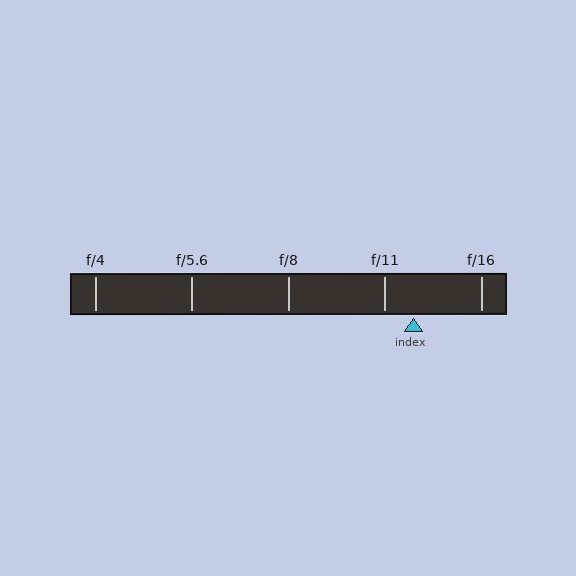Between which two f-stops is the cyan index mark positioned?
The index mark is between f/11 and f/16.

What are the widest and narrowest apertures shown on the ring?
The widest aperture shown is f/4 and the narrowest is f/16.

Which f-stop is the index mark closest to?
The index mark is closest to f/11.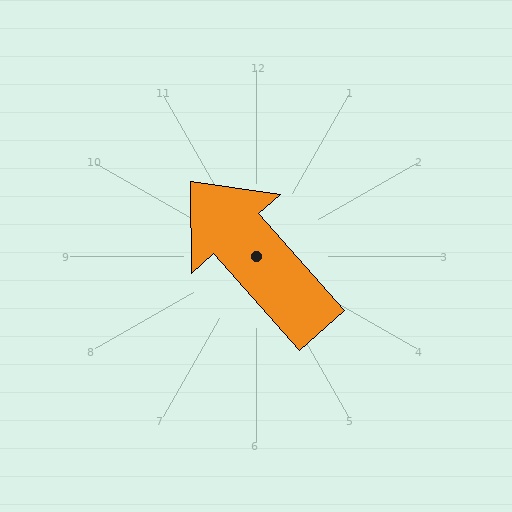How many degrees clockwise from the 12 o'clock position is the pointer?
Approximately 318 degrees.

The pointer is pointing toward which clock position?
Roughly 11 o'clock.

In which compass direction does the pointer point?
Northwest.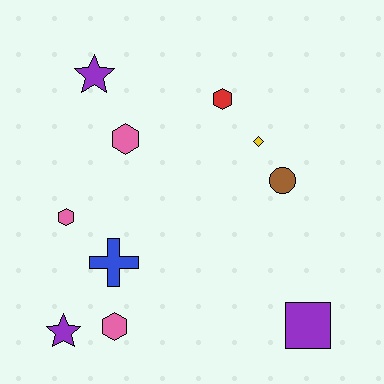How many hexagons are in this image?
There are 4 hexagons.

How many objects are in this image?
There are 10 objects.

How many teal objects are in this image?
There are no teal objects.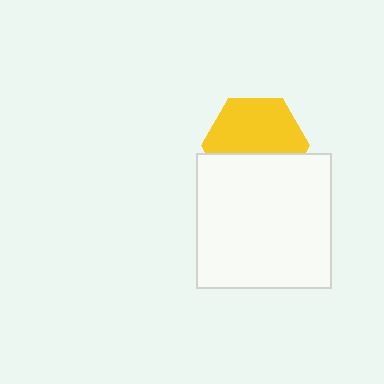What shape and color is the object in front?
The object in front is a white square.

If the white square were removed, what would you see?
You would see the complete yellow hexagon.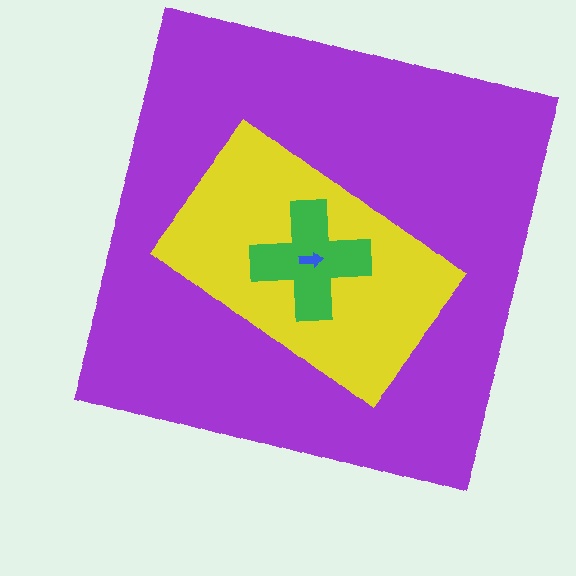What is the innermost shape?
The blue arrow.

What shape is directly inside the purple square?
The yellow rectangle.